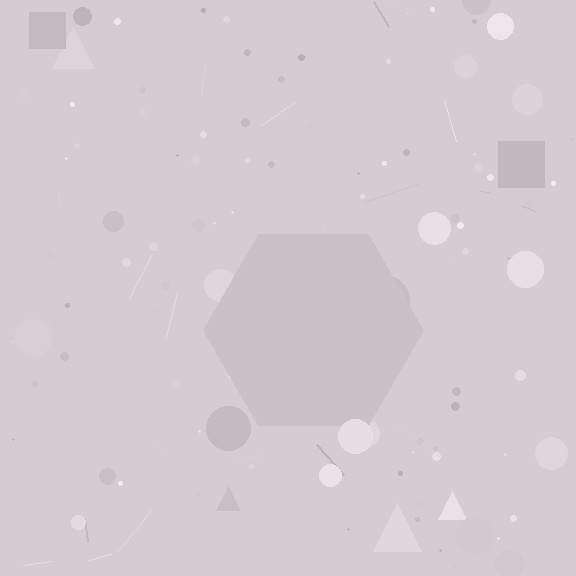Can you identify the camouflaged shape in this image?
The camouflaged shape is a hexagon.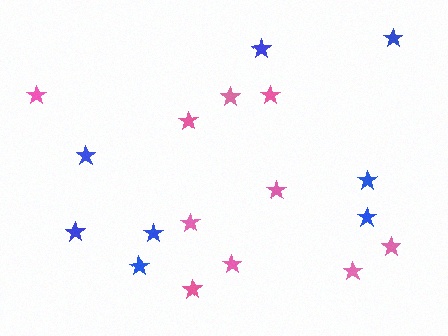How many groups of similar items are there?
There are 2 groups: one group of blue stars (8) and one group of pink stars (10).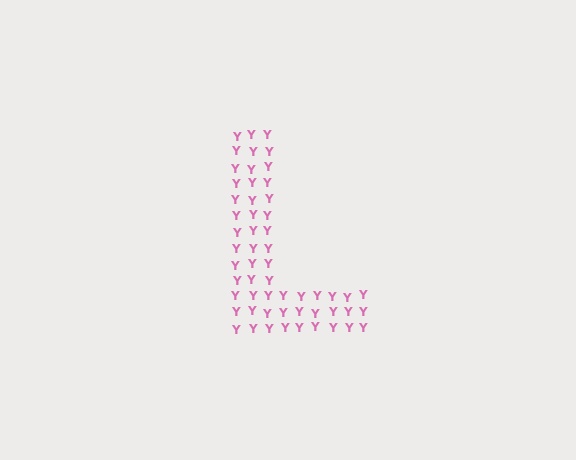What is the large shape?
The large shape is the letter L.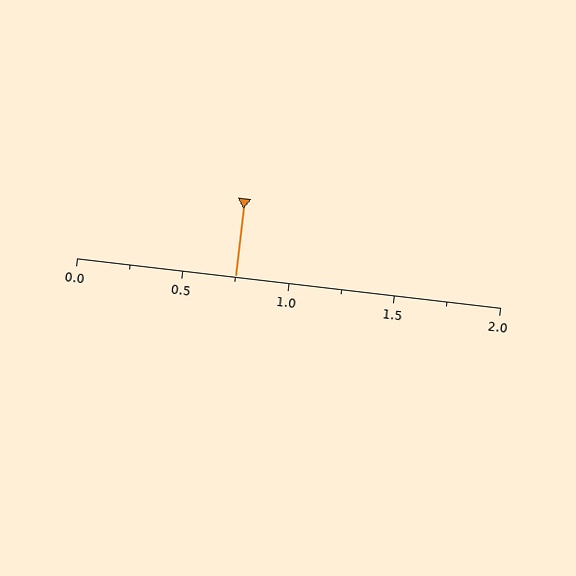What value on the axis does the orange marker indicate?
The marker indicates approximately 0.75.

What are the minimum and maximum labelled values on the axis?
The axis runs from 0.0 to 2.0.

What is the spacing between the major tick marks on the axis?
The major ticks are spaced 0.5 apart.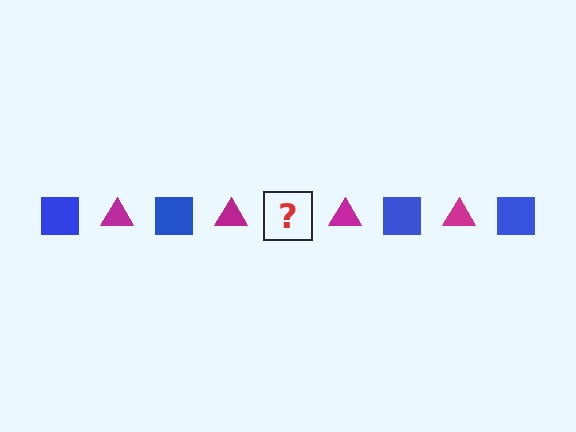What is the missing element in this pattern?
The missing element is a blue square.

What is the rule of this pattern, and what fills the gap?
The rule is that the pattern alternates between blue square and magenta triangle. The gap should be filled with a blue square.